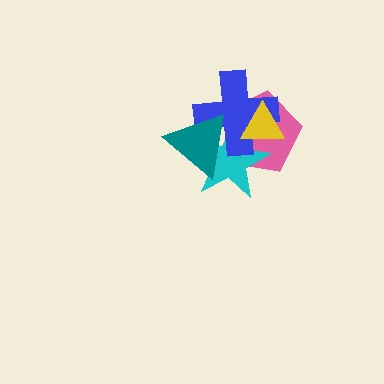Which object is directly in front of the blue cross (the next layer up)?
The teal triangle is directly in front of the blue cross.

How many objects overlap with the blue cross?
4 objects overlap with the blue cross.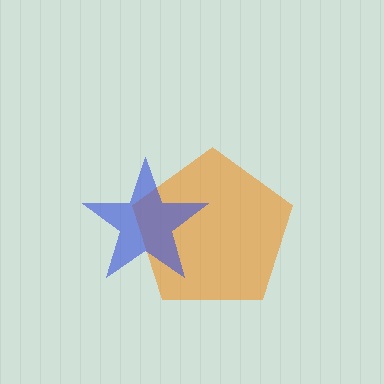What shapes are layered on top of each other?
The layered shapes are: an orange pentagon, a blue star.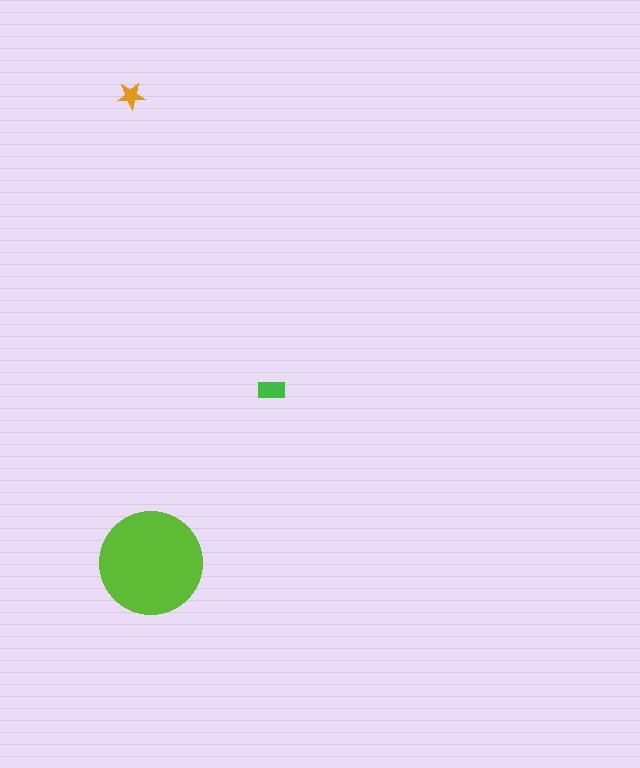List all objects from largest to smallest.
The lime circle, the green rectangle, the orange star.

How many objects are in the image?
There are 3 objects in the image.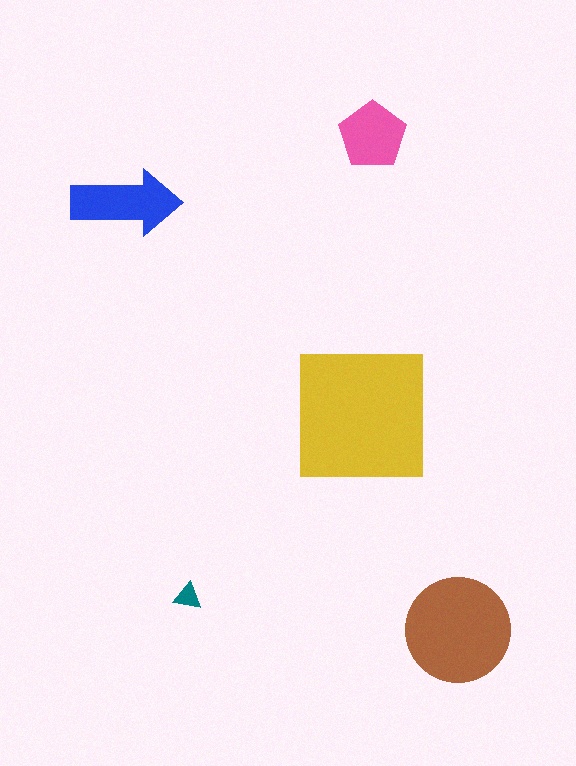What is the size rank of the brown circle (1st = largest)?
2nd.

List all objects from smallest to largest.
The teal triangle, the pink pentagon, the blue arrow, the brown circle, the yellow square.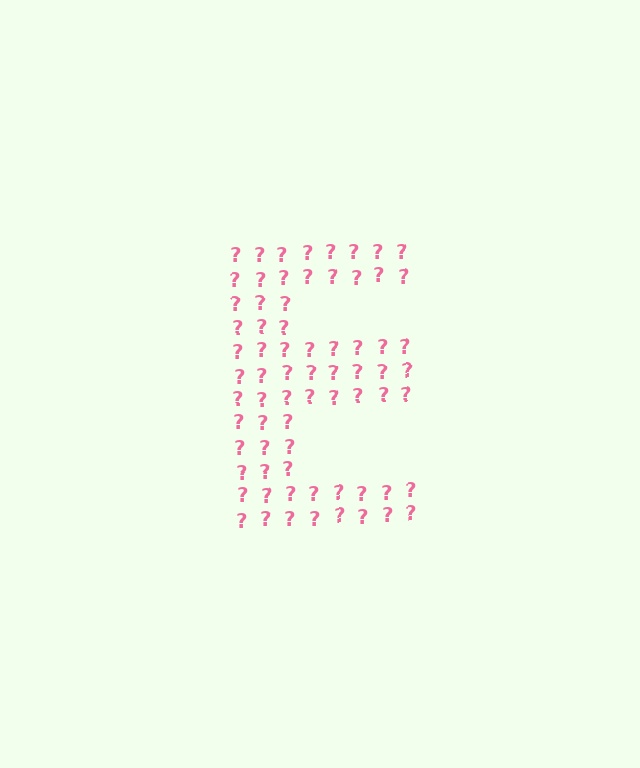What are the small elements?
The small elements are question marks.